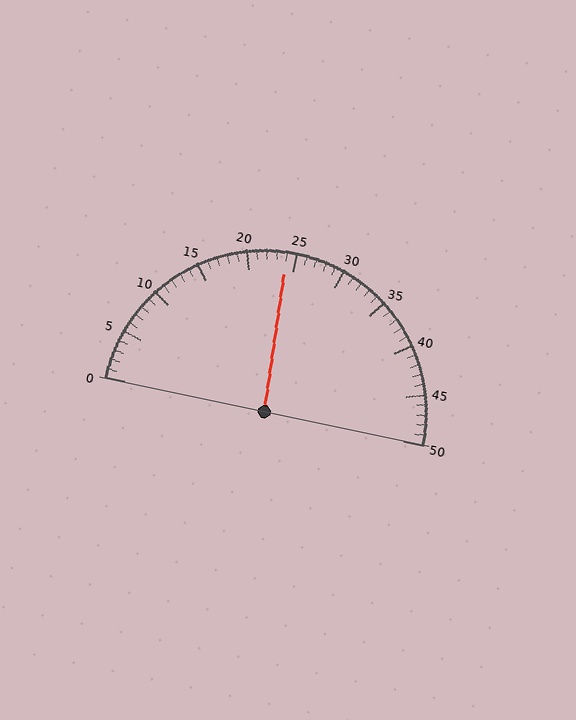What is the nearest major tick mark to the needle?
The nearest major tick mark is 25.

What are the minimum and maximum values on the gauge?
The gauge ranges from 0 to 50.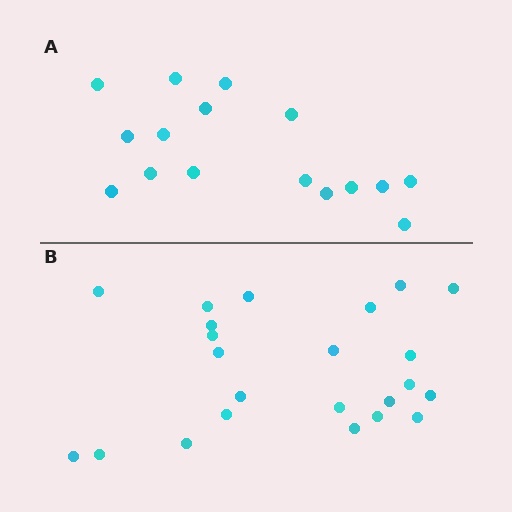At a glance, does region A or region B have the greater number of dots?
Region B (the bottom region) has more dots.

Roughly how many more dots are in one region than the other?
Region B has roughly 8 or so more dots than region A.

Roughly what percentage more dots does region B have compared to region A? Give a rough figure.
About 45% more.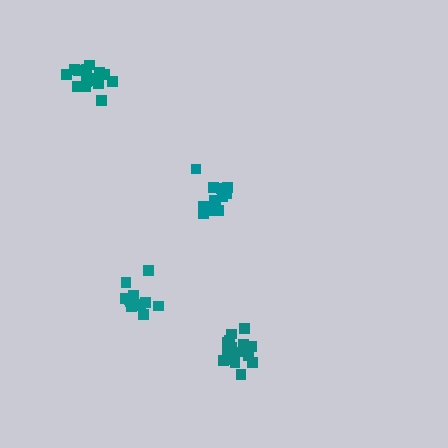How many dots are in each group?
Group 1: 12 dots, Group 2: 15 dots, Group 3: 18 dots, Group 4: 14 dots (59 total).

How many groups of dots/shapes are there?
There are 4 groups.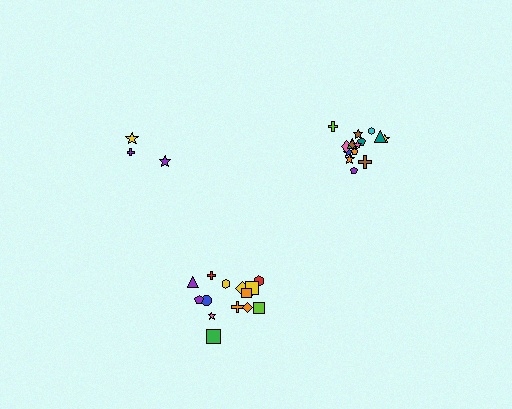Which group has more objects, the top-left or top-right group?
The top-right group.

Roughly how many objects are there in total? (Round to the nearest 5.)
Roughly 35 objects in total.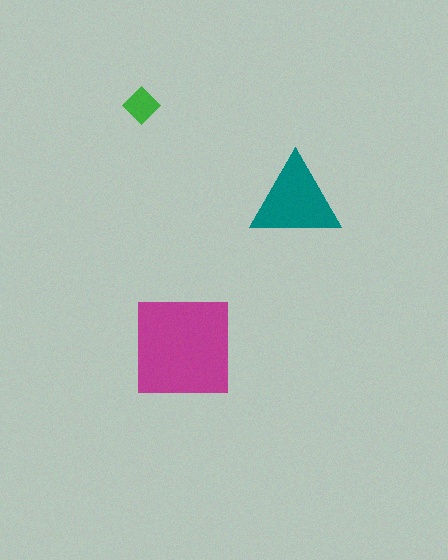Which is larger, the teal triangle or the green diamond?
The teal triangle.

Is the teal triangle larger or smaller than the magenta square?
Smaller.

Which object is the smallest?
The green diamond.